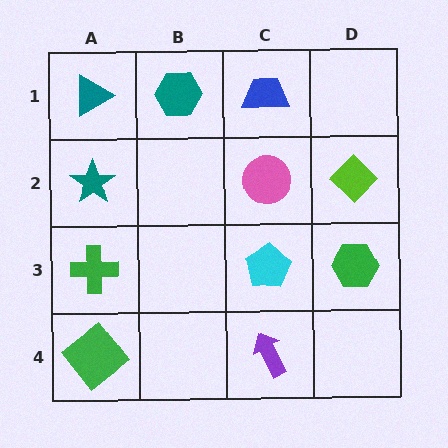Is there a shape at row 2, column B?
No, that cell is empty.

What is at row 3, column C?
A cyan pentagon.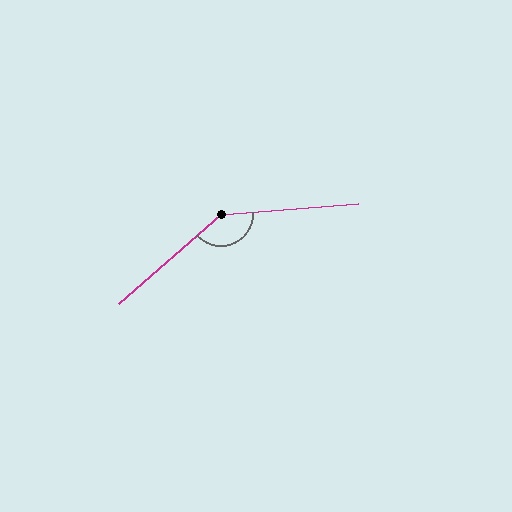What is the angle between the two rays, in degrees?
Approximately 143 degrees.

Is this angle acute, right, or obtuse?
It is obtuse.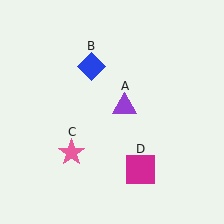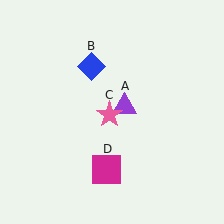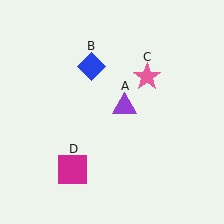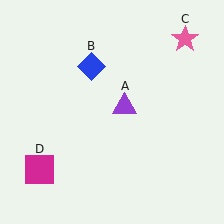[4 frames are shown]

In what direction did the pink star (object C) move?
The pink star (object C) moved up and to the right.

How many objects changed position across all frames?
2 objects changed position: pink star (object C), magenta square (object D).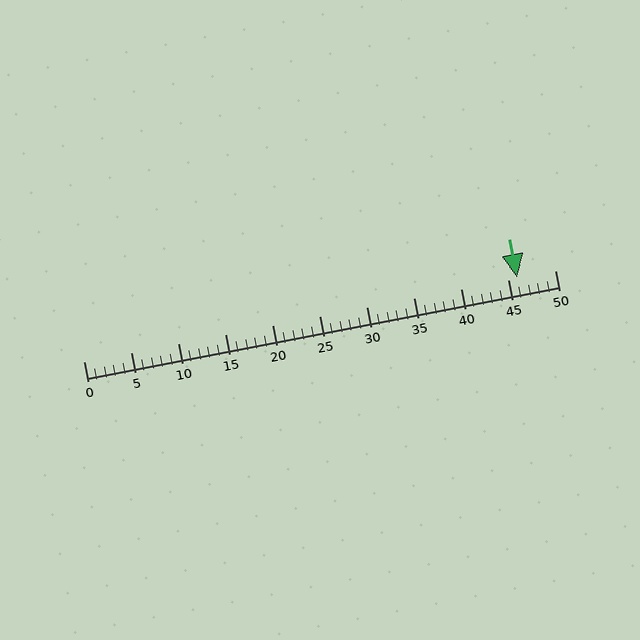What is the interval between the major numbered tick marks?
The major tick marks are spaced 5 units apart.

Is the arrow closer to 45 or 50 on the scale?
The arrow is closer to 45.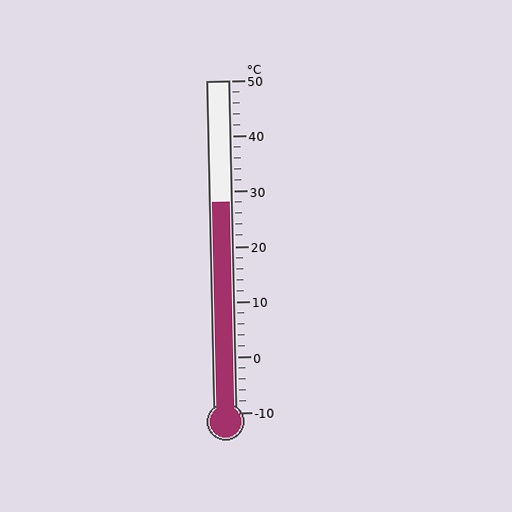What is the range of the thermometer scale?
The thermometer scale ranges from -10°C to 50°C.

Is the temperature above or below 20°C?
The temperature is above 20°C.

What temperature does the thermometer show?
The thermometer shows approximately 28°C.